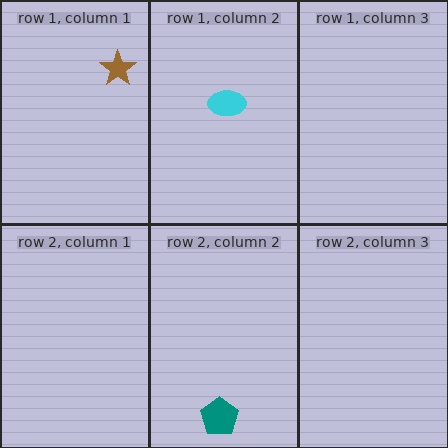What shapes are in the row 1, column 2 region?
The cyan ellipse.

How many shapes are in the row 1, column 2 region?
1.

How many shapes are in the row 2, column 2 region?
1.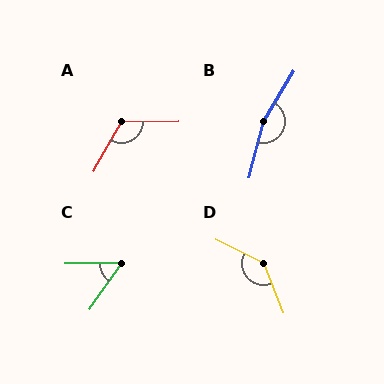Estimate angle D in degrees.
Approximately 137 degrees.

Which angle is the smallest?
C, at approximately 54 degrees.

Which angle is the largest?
B, at approximately 163 degrees.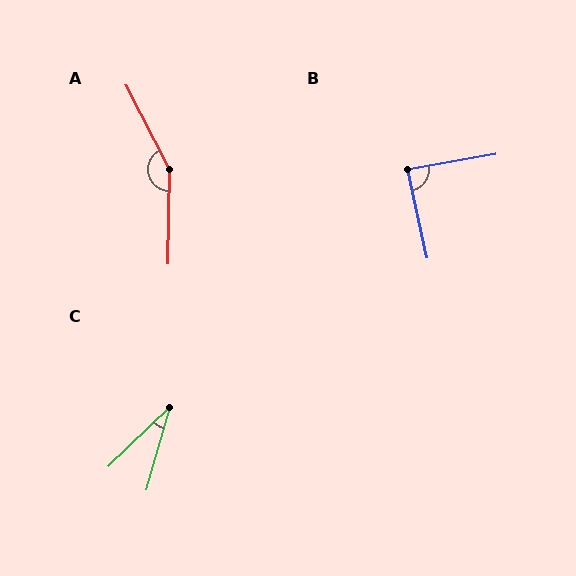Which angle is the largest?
A, at approximately 152 degrees.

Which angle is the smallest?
C, at approximately 30 degrees.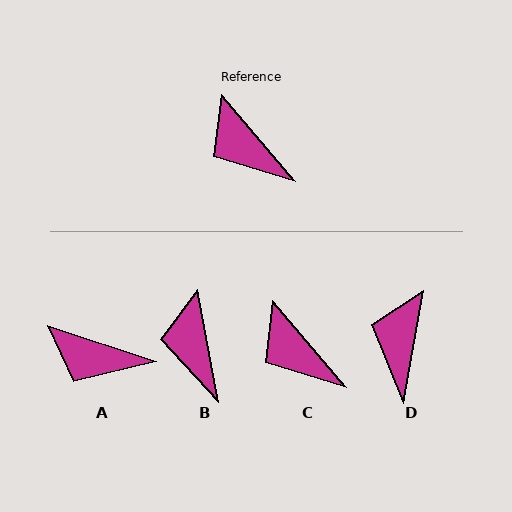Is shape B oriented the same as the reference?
No, it is off by about 30 degrees.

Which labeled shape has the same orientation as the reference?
C.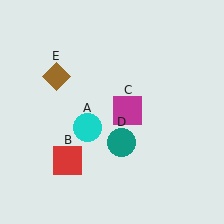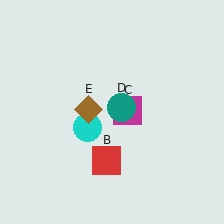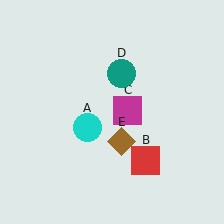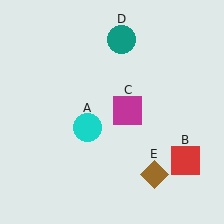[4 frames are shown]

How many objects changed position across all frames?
3 objects changed position: red square (object B), teal circle (object D), brown diamond (object E).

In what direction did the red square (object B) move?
The red square (object B) moved right.